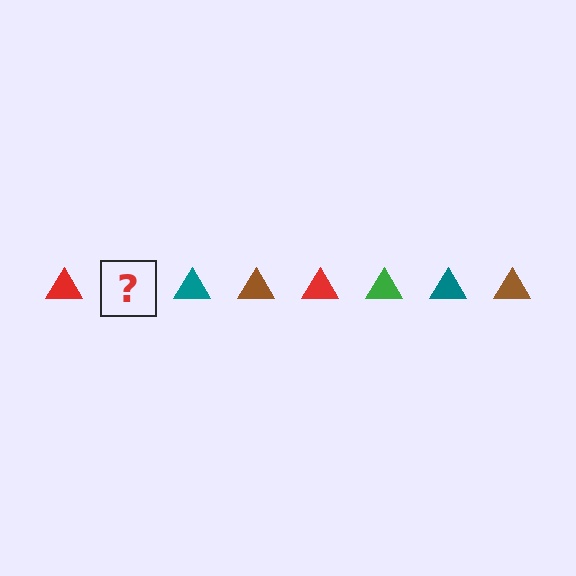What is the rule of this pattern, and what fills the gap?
The rule is that the pattern cycles through red, green, teal, brown triangles. The gap should be filled with a green triangle.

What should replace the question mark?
The question mark should be replaced with a green triangle.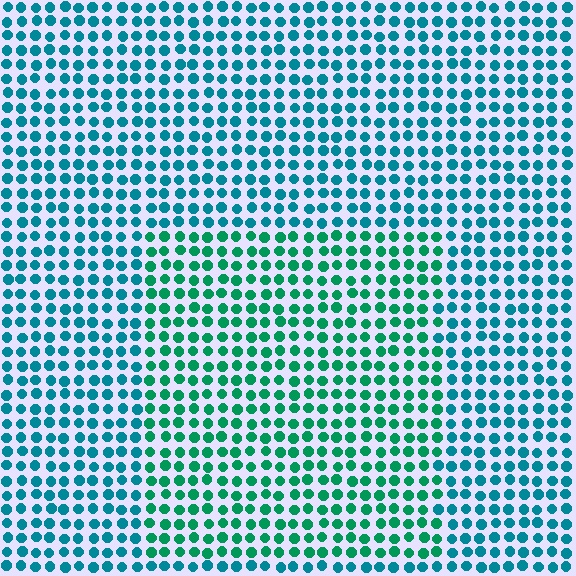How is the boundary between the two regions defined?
The boundary is defined purely by a slight shift in hue (about 31 degrees). Spacing, size, and orientation are identical on both sides.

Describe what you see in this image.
The image is filled with small teal elements in a uniform arrangement. A rectangle-shaped region is visible where the elements are tinted to a slightly different hue, forming a subtle color boundary.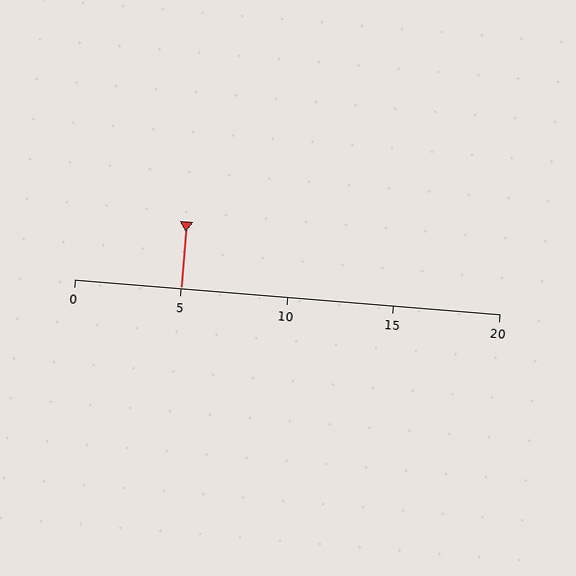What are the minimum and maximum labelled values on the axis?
The axis runs from 0 to 20.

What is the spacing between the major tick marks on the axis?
The major ticks are spaced 5 apart.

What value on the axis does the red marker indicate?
The marker indicates approximately 5.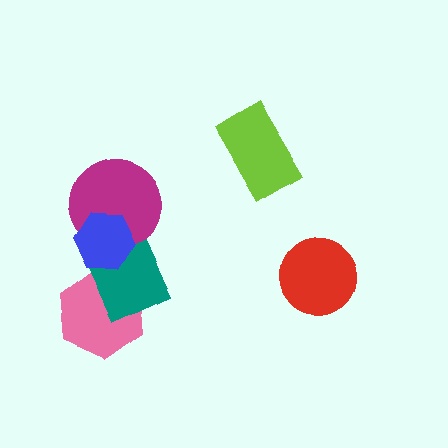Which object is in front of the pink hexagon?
The teal square is in front of the pink hexagon.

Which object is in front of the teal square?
The blue hexagon is in front of the teal square.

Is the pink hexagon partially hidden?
Yes, it is partially covered by another shape.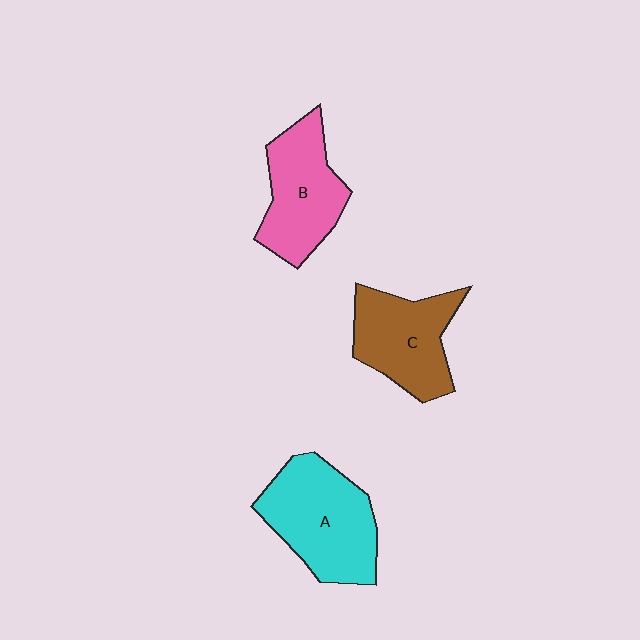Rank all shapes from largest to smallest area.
From largest to smallest: A (cyan), B (pink), C (brown).